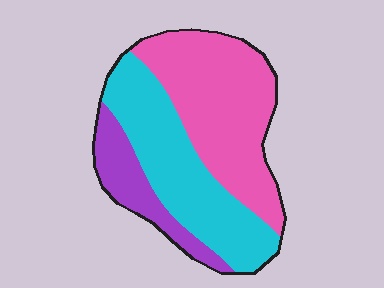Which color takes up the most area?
Pink, at roughly 45%.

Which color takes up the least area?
Purple, at roughly 15%.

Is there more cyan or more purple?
Cyan.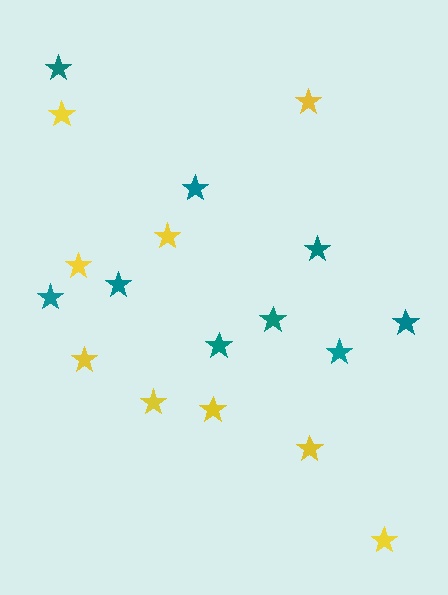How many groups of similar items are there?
There are 2 groups: one group of yellow stars (9) and one group of teal stars (9).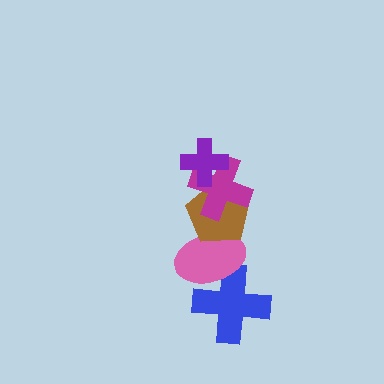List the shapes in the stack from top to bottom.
From top to bottom: the purple cross, the magenta cross, the brown pentagon, the pink ellipse, the blue cross.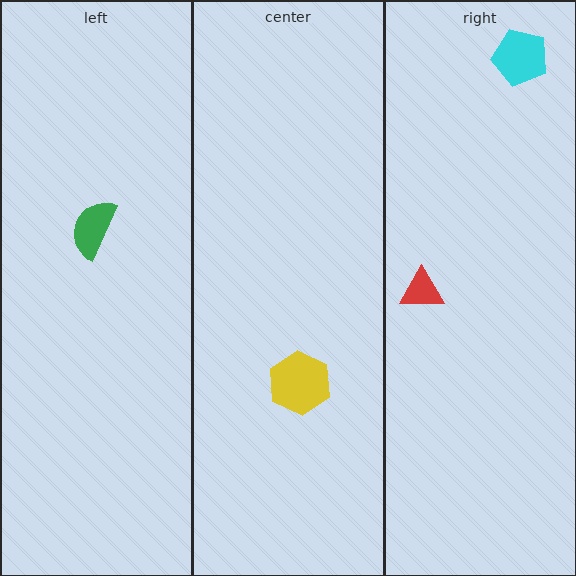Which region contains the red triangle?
The right region.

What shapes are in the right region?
The red triangle, the cyan pentagon.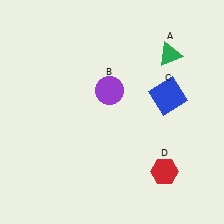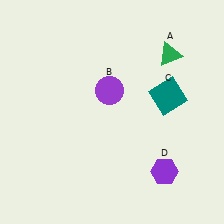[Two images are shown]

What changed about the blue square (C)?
In Image 1, C is blue. In Image 2, it changed to teal.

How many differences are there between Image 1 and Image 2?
There are 2 differences between the two images.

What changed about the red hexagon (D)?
In Image 1, D is red. In Image 2, it changed to purple.